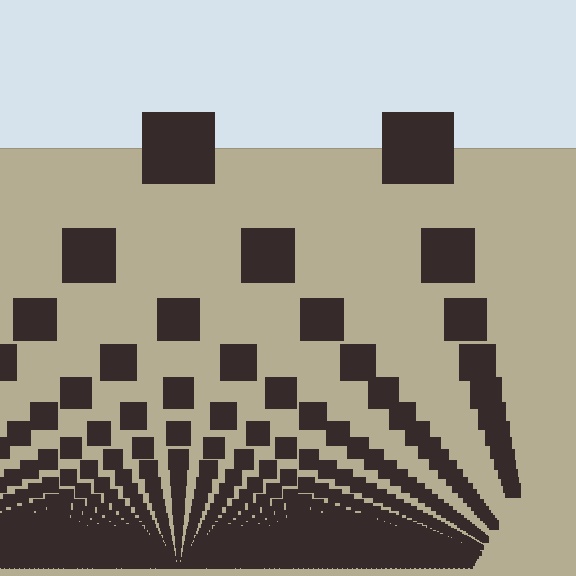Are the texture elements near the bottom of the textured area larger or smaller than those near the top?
Smaller. The gradient is inverted — elements near the bottom are smaller and denser.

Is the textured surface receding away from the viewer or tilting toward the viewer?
The surface appears to tilt toward the viewer. Texture elements get larger and sparser toward the top.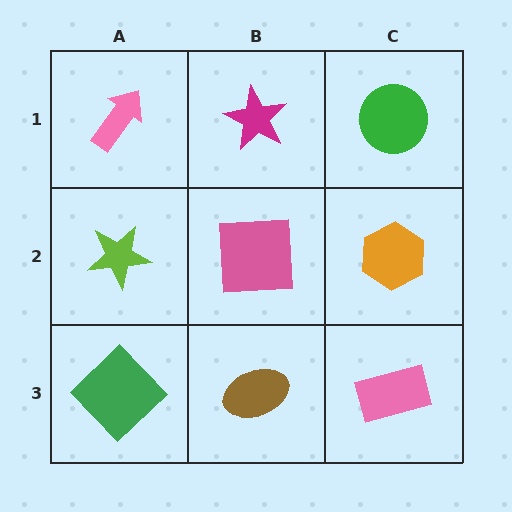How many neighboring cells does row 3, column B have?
3.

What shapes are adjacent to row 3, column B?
A pink square (row 2, column B), a green diamond (row 3, column A), a pink rectangle (row 3, column C).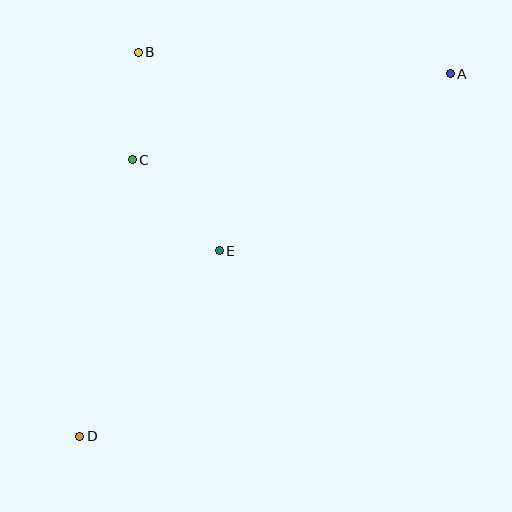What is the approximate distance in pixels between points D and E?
The distance between D and E is approximately 232 pixels.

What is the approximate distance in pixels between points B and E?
The distance between B and E is approximately 215 pixels.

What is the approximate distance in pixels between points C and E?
The distance between C and E is approximately 126 pixels.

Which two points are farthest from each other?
Points A and D are farthest from each other.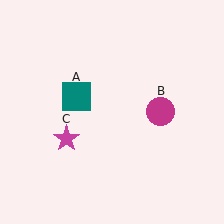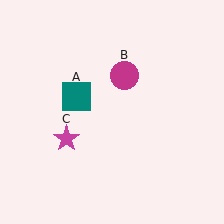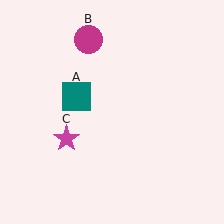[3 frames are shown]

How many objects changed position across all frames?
1 object changed position: magenta circle (object B).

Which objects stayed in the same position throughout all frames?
Teal square (object A) and magenta star (object C) remained stationary.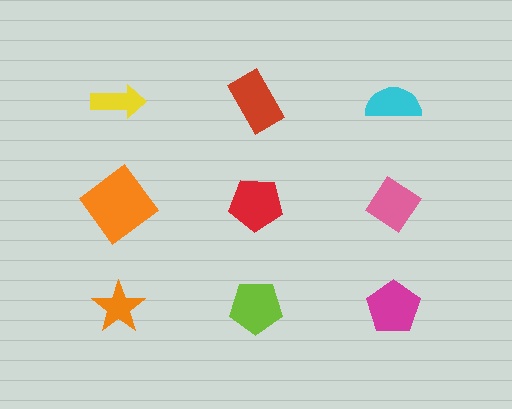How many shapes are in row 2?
3 shapes.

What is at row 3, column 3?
A magenta pentagon.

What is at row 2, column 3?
A pink diamond.